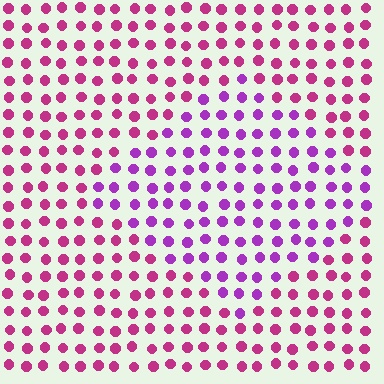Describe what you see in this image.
The image is filled with small magenta elements in a uniform arrangement. A diamond-shaped region is visible where the elements are tinted to a slightly different hue, forming a subtle color boundary.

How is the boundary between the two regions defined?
The boundary is defined purely by a slight shift in hue (about 35 degrees). Spacing, size, and orientation are identical on both sides.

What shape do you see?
I see a diamond.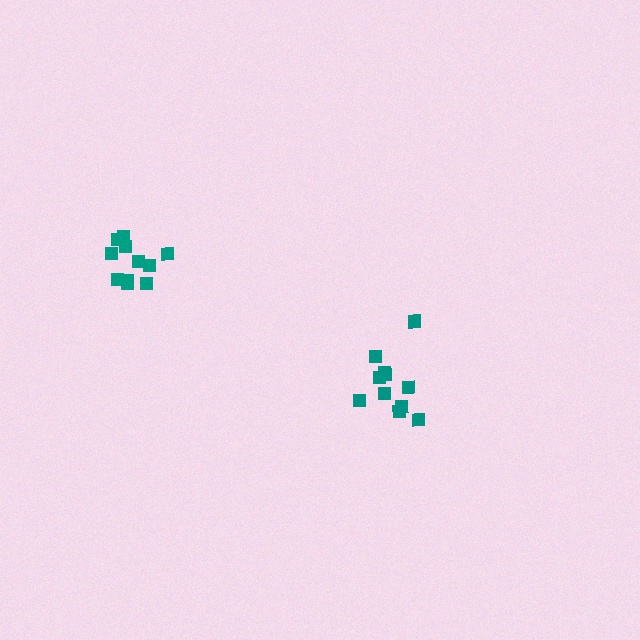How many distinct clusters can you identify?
There are 2 distinct clusters.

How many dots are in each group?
Group 1: 11 dots, Group 2: 11 dots (22 total).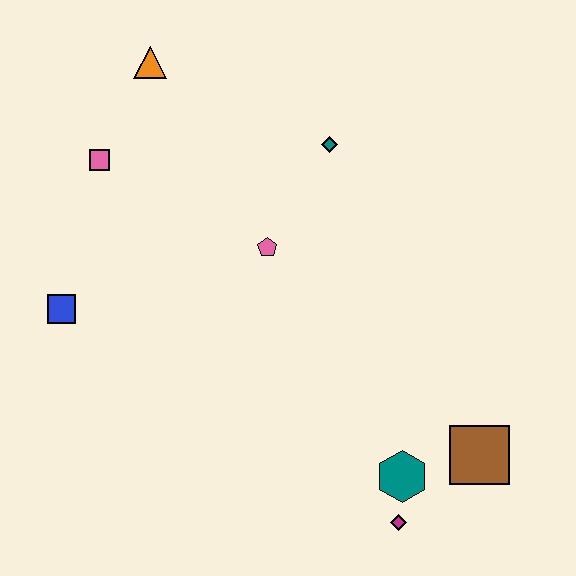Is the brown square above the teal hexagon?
Yes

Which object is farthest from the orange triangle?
The magenta diamond is farthest from the orange triangle.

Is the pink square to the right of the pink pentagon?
No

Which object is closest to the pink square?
The orange triangle is closest to the pink square.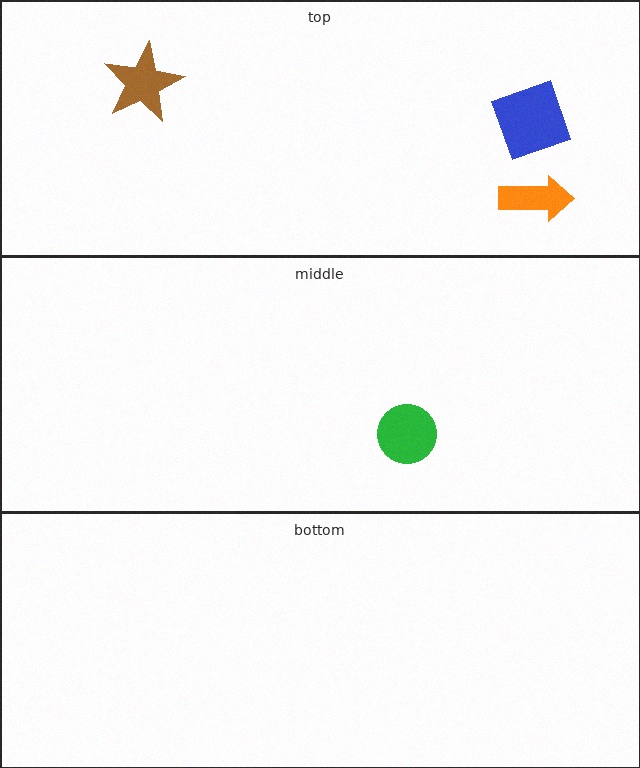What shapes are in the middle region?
The green circle.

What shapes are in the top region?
The orange arrow, the blue diamond, the brown star.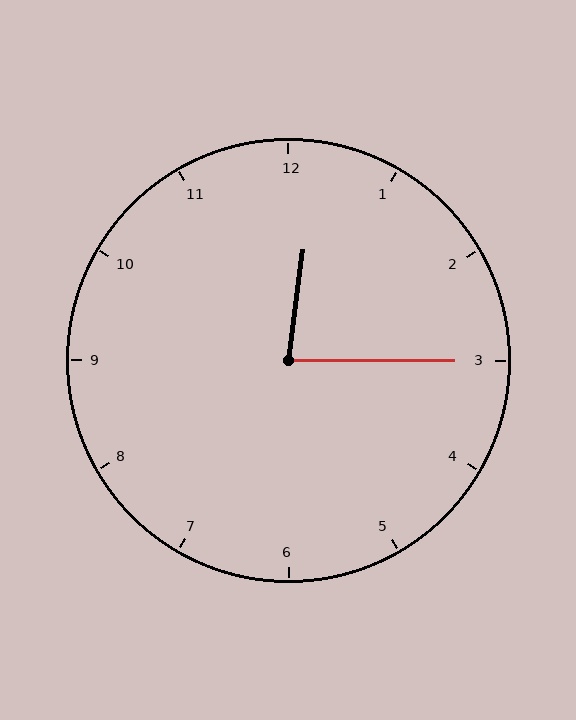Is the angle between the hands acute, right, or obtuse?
It is acute.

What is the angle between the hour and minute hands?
Approximately 82 degrees.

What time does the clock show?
12:15.